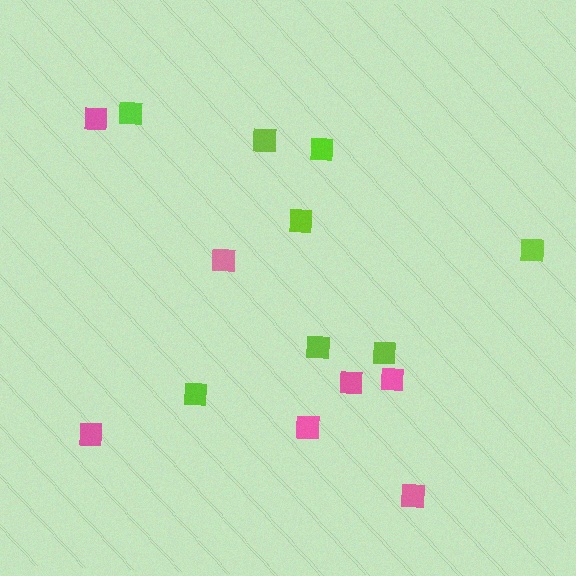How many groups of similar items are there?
There are 2 groups: one group of pink squares (7) and one group of lime squares (8).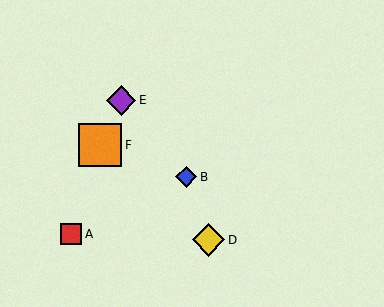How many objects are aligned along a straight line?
3 objects (B, C, F) are aligned along a straight line.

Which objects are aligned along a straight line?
Objects B, C, F are aligned along a straight line.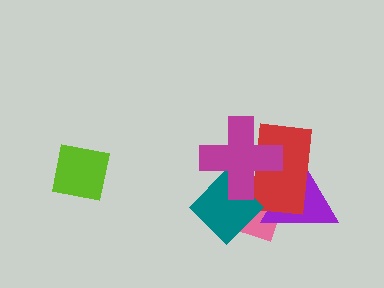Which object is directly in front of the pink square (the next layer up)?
The purple triangle is directly in front of the pink square.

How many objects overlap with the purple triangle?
4 objects overlap with the purple triangle.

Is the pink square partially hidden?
Yes, it is partially covered by another shape.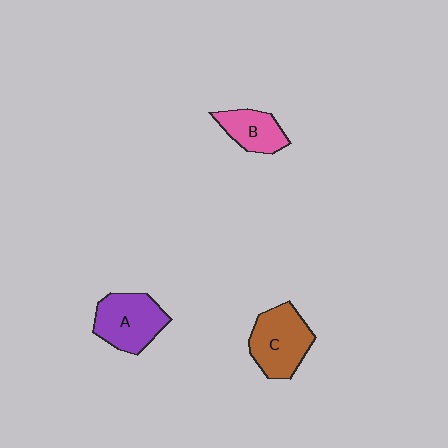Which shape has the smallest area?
Shape B (pink).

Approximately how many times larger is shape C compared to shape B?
Approximately 1.5 times.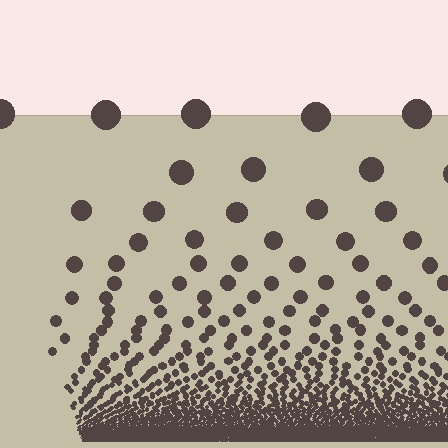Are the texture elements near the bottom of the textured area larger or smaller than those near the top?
Smaller. The gradient is inverted — elements near the bottom are smaller and denser.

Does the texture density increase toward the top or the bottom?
Density increases toward the bottom.